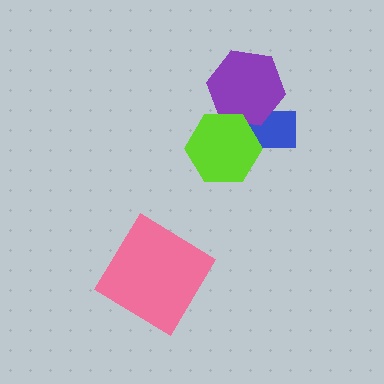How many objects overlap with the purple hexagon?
2 objects overlap with the purple hexagon.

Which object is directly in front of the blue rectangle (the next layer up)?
The purple hexagon is directly in front of the blue rectangle.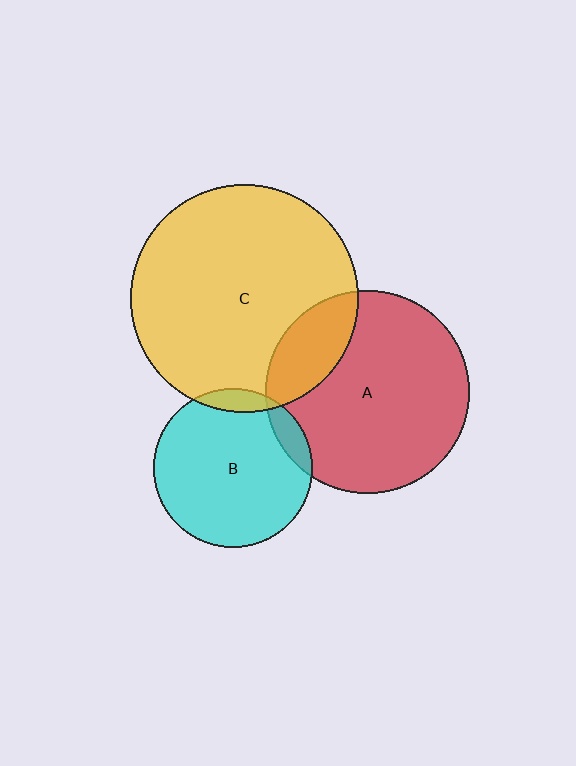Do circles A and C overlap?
Yes.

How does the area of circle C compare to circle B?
Approximately 2.1 times.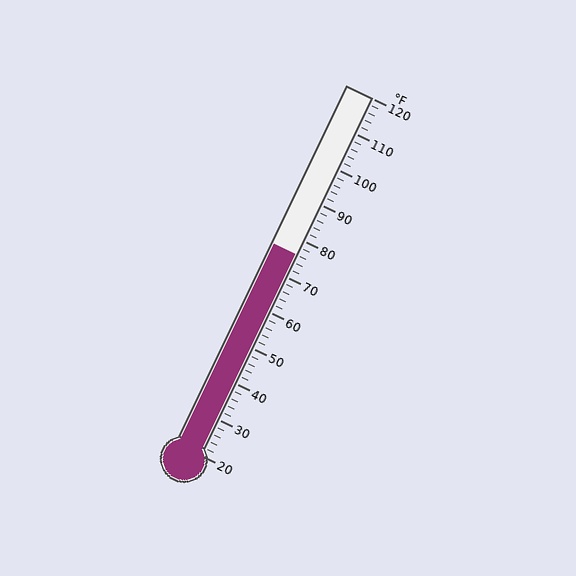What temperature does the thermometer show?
The thermometer shows approximately 76°F.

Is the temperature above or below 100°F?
The temperature is below 100°F.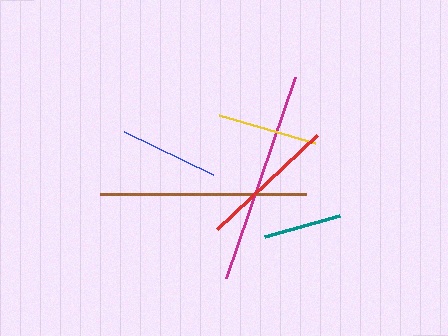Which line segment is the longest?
The magenta line is the longest at approximately 212 pixels.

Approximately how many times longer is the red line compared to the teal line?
The red line is approximately 1.8 times the length of the teal line.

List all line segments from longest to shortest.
From longest to shortest: magenta, brown, red, yellow, blue, teal.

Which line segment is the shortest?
The teal line is the shortest at approximately 78 pixels.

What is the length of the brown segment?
The brown segment is approximately 206 pixels long.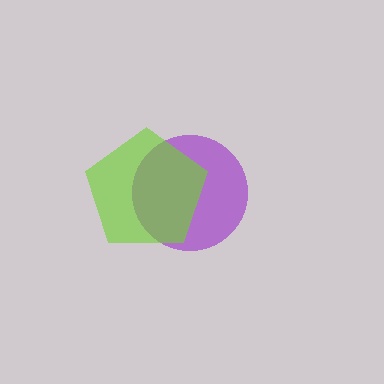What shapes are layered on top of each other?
The layered shapes are: a purple circle, a lime pentagon.